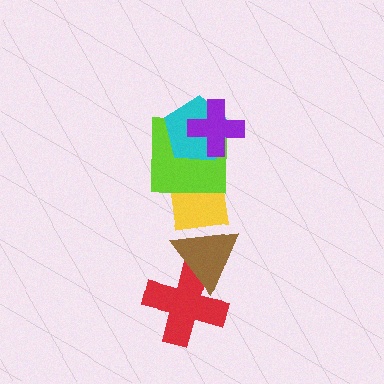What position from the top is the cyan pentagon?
The cyan pentagon is 2nd from the top.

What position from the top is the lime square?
The lime square is 3rd from the top.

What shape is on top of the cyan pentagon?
The purple cross is on top of the cyan pentagon.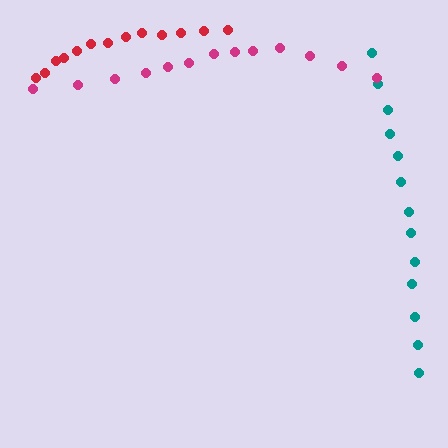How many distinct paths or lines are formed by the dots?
There are 3 distinct paths.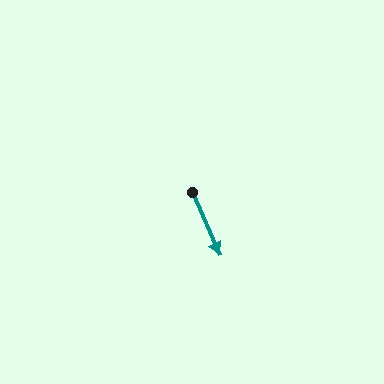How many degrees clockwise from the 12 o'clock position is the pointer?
Approximately 157 degrees.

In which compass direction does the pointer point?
Southeast.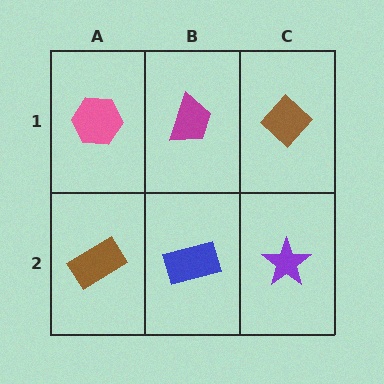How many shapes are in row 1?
3 shapes.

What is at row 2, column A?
A brown rectangle.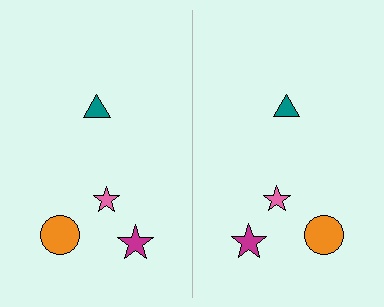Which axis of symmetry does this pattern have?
The pattern has a vertical axis of symmetry running through the center of the image.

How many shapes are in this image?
There are 8 shapes in this image.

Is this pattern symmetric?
Yes, this pattern has bilateral (reflection) symmetry.